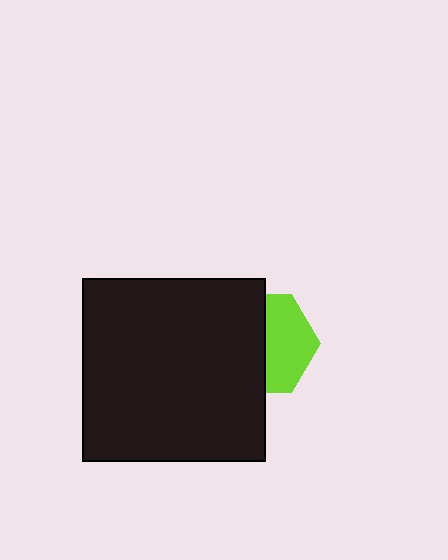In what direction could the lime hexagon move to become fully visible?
The lime hexagon could move right. That would shift it out from behind the black square entirely.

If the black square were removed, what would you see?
You would see the complete lime hexagon.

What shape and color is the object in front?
The object in front is a black square.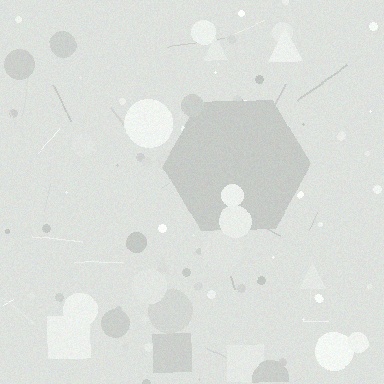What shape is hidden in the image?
A hexagon is hidden in the image.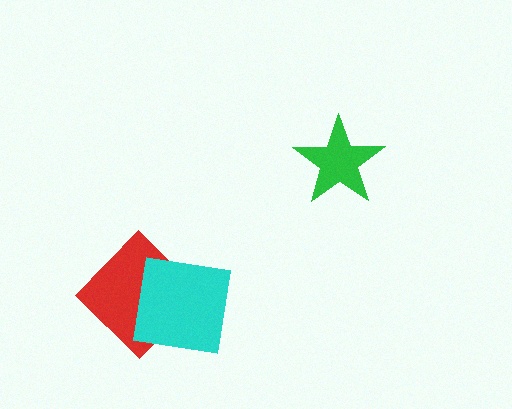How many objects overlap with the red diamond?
1 object overlaps with the red diamond.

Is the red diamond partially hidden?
Yes, it is partially covered by another shape.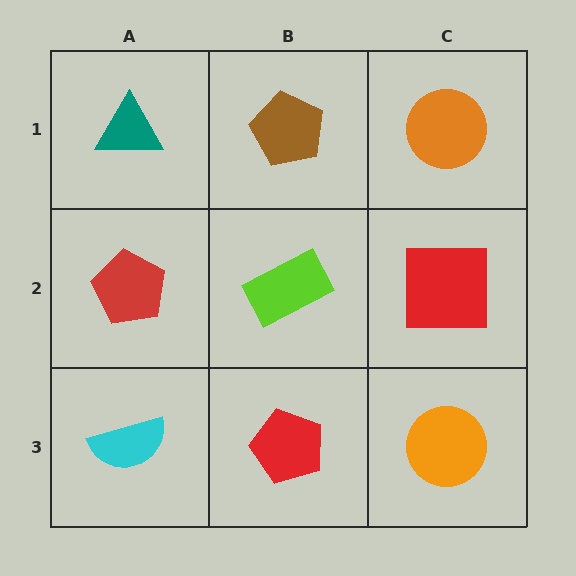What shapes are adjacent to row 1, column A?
A red pentagon (row 2, column A), a brown pentagon (row 1, column B).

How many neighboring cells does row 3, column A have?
2.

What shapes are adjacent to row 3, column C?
A red square (row 2, column C), a red pentagon (row 3, column B).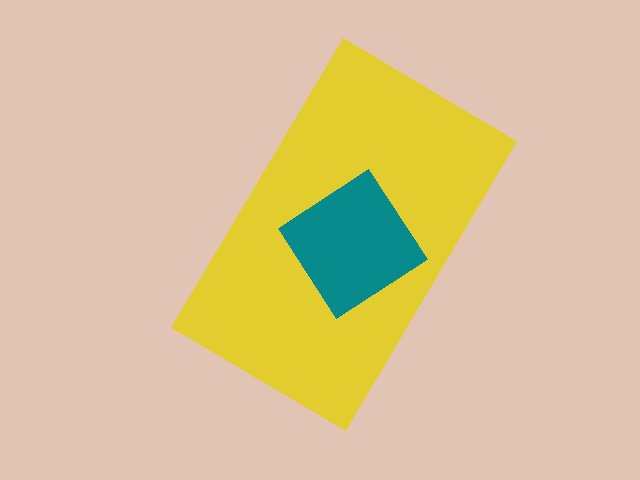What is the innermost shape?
The teal diamond.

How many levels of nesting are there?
2.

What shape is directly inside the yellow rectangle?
The teal diamond.